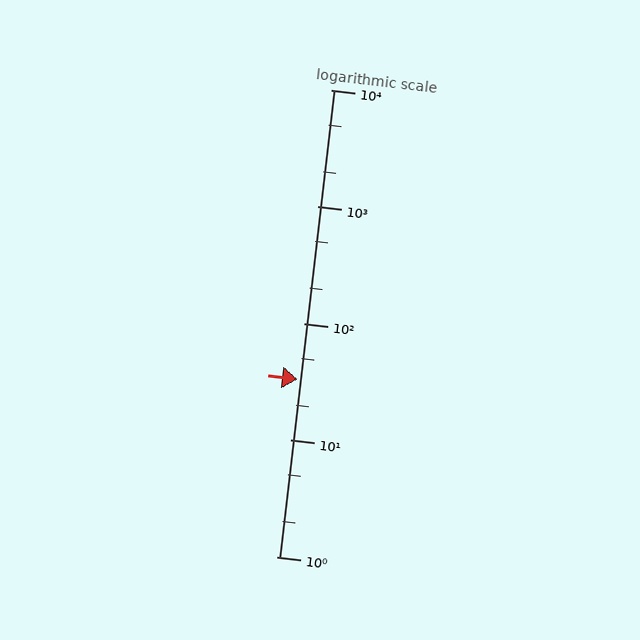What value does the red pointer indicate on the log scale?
The pointer indicates approximately 33.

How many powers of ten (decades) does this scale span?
The scale spans 4 decades, from 1 to 10000.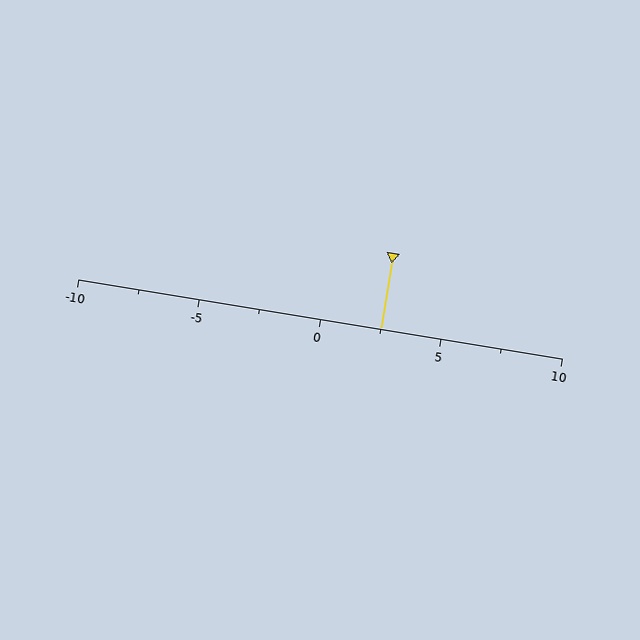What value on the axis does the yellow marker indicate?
The marker indicates approximately 2.5.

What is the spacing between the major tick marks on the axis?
The major ticks are spaced 5 apart.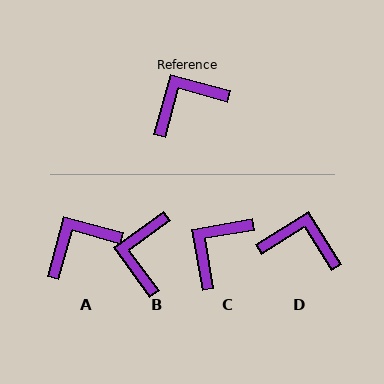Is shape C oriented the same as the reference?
No, it is off by about 26 degrees.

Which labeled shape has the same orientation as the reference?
A.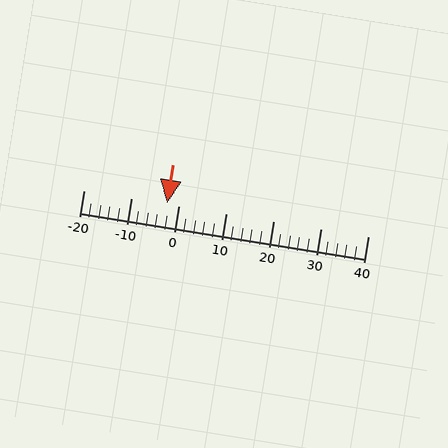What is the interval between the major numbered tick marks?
The major tick marks are spaced 10 units apart.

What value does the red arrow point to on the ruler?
The red arrow points to approximately -2.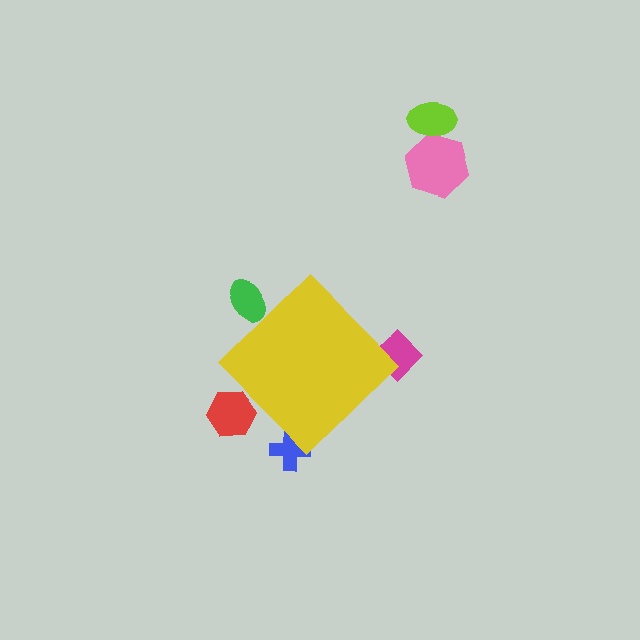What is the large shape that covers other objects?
A yellow diamond.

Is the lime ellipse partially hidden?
No, the lime ellipse is fully visible.